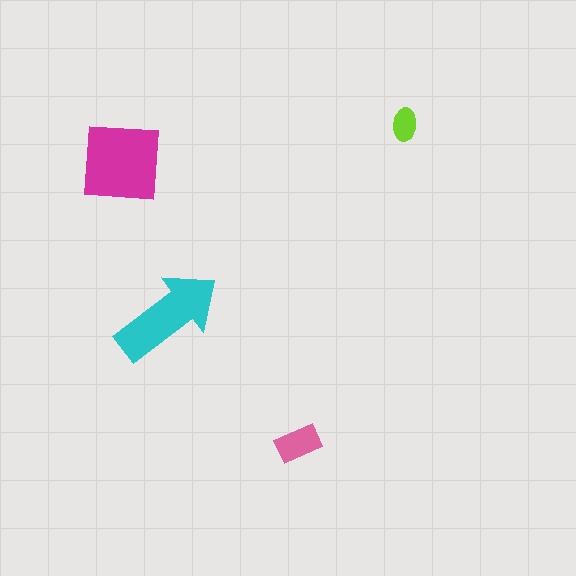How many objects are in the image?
There are 4 objects in the image.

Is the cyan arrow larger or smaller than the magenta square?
Smaller.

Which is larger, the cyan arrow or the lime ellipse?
The cyan arrow.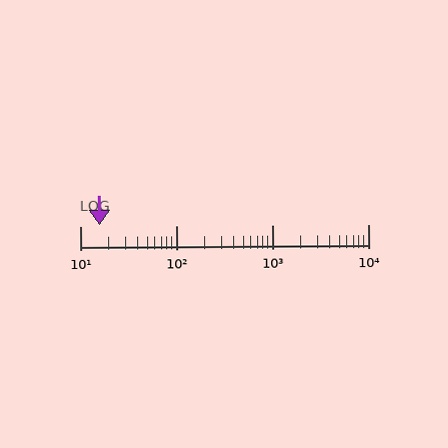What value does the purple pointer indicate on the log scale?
The pointer indicates approximately 16.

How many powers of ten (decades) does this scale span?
The scale spans 3 decades, from 10 to 10000.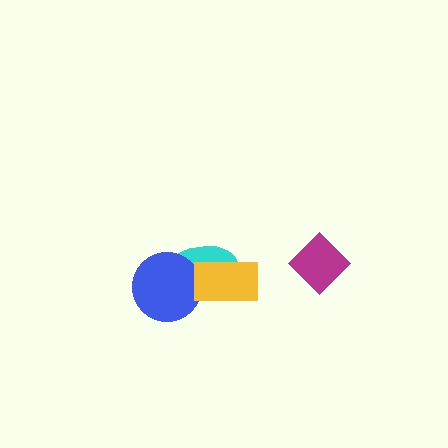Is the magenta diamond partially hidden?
No, no other shape covers it.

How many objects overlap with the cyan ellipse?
2 objects overlap with the cyan ellipse.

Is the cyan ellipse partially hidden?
Yes, it is partially covered by another shape.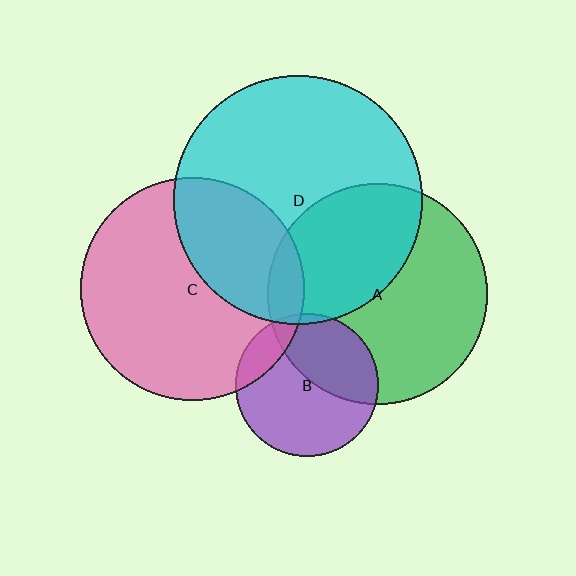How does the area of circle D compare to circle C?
Approximately 1.2 times.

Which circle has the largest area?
Circle D (cyan).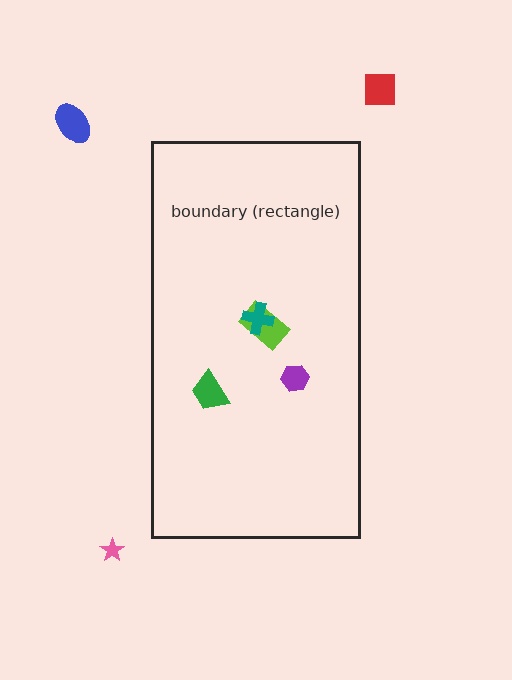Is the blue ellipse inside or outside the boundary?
Outside.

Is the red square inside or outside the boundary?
Outside.